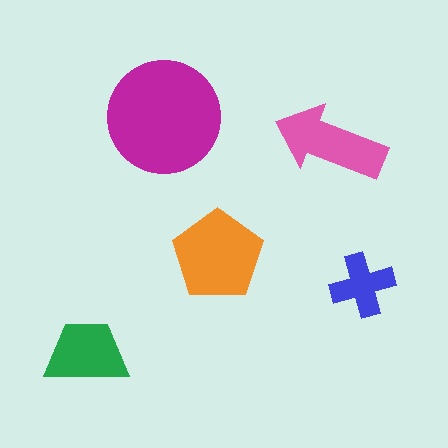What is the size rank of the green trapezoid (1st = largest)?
4th.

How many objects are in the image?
There are 5 objects in the image.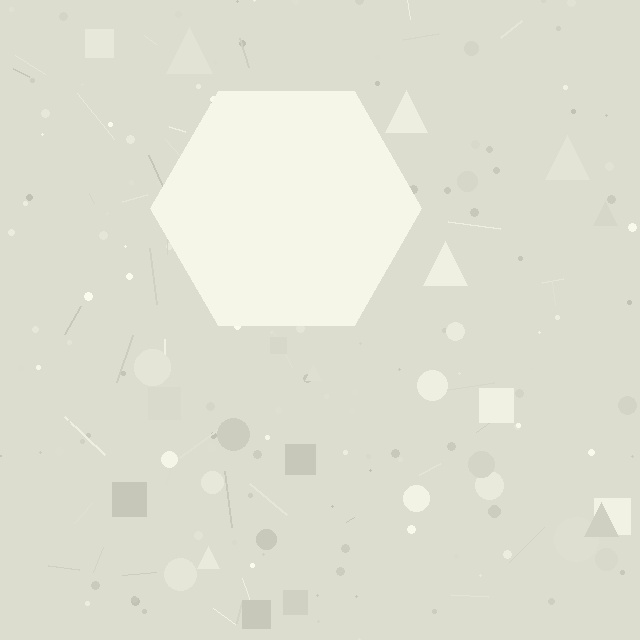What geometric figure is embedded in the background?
A hexagon is embedded in the background.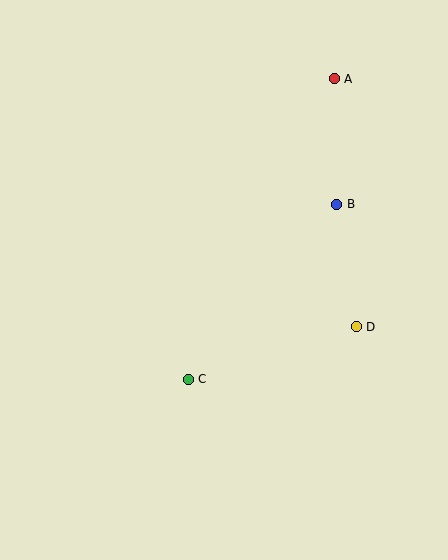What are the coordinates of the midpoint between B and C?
The midpoint between B and C is at (263, 292).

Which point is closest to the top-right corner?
Point A is closest to the top-right corner.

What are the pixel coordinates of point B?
Point B is at (337, 204).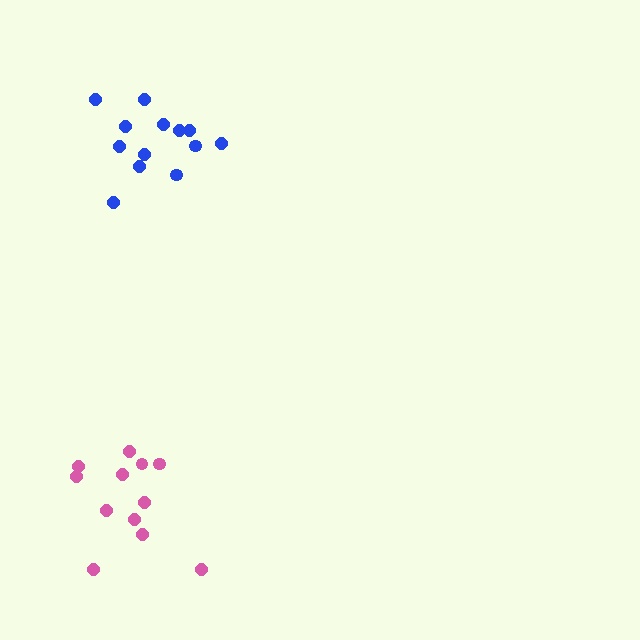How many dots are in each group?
Group 1: 13 dots, Group 2: 12 dots (25 total).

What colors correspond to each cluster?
The clusters are colored: blue, pink.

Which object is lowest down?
The pink cluster is bottommost.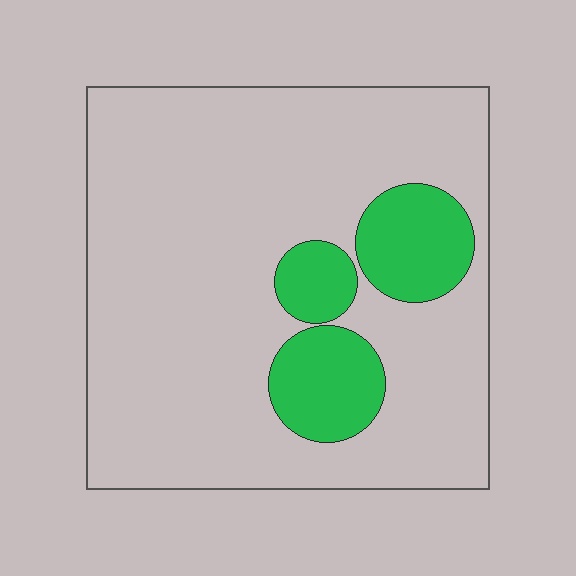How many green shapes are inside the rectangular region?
3.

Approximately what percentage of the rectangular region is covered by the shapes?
Approximately 15%.